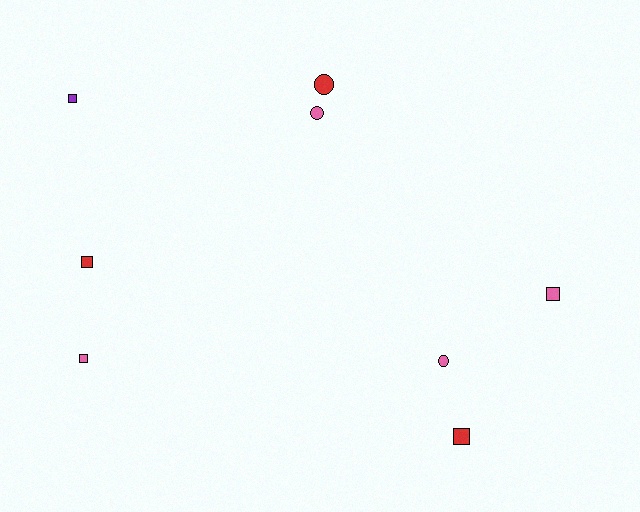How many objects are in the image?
There are 8 objects.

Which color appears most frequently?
Pink, with 4 objects.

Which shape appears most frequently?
Square, with 5 objects.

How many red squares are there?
There are 2 red squares.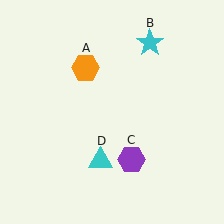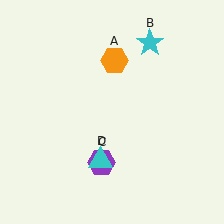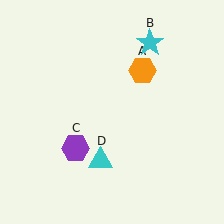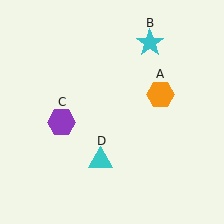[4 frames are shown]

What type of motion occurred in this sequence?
The orange hexagon (object A), purple hexagon (object C) rotated clockwise around the center of the scene.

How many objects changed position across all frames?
2 objects changed position: orange hexagon (object A), purple hexagon (object C).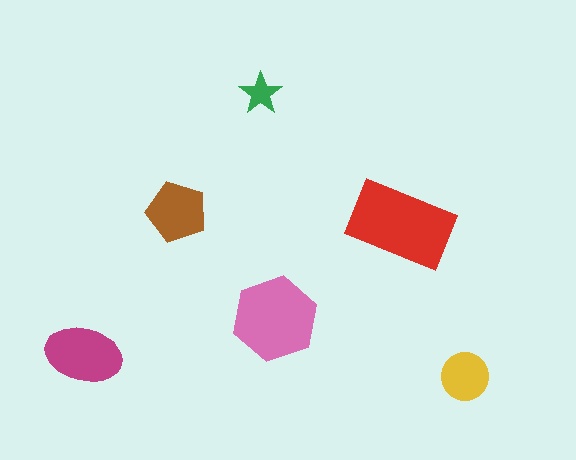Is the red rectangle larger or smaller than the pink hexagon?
Larger.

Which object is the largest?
The red rectangle.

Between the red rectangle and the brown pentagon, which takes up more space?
The red rectangle.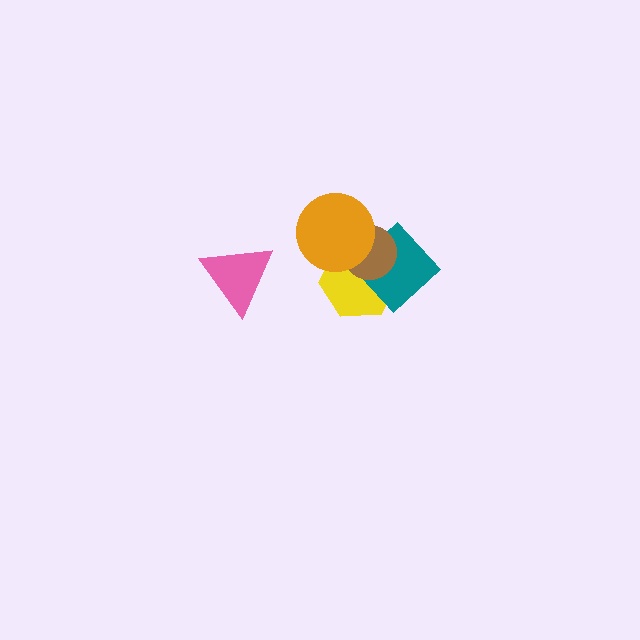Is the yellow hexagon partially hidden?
Yes, it is partially covered by another shape.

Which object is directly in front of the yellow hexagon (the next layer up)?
The teal diamond is directly in front of the yellow hexagon.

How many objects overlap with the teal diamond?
3 objects overlap with the teal diamond.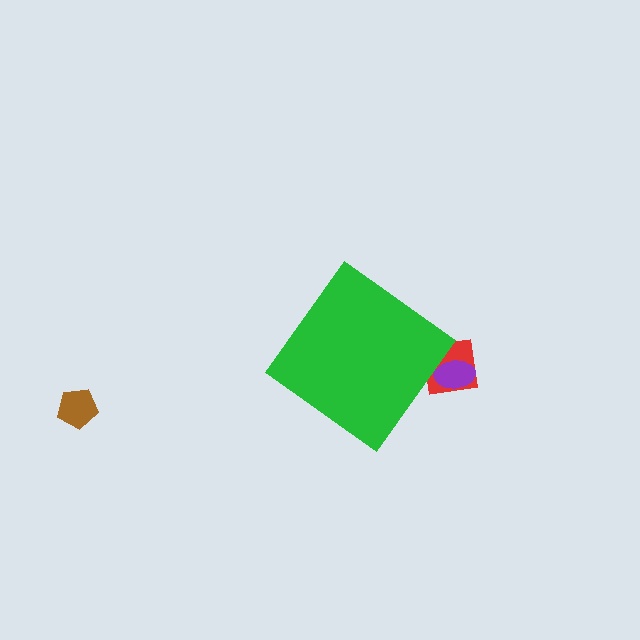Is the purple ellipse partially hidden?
Yes, the purple ellipse is partially hidden behind the green diamond.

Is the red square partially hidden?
Yes, the red square is partially hidden behind the green diamond.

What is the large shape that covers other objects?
A green diamond.